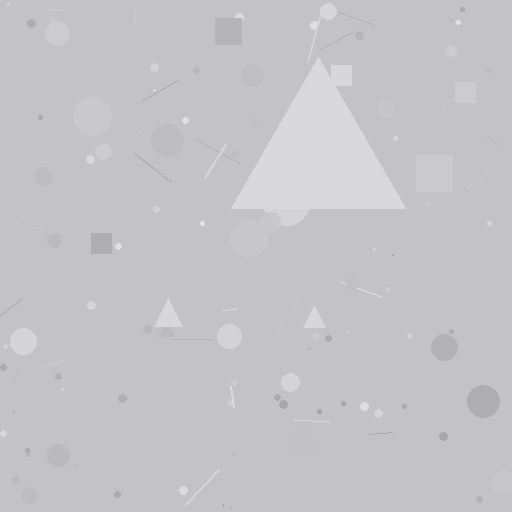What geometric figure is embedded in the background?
A triangle is embedded in the background.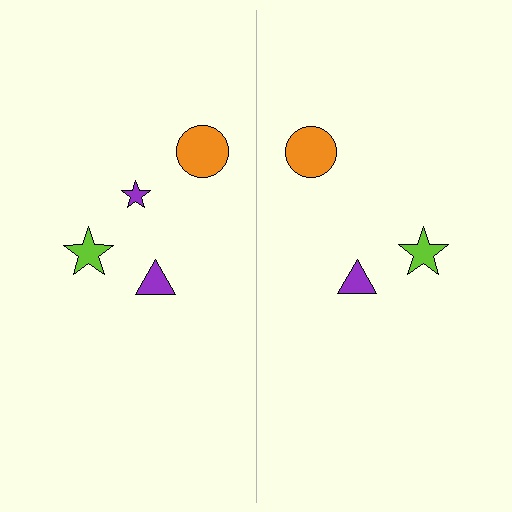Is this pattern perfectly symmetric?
No, the pattern is not perfectly symmetric. A purple star is missing from the right side.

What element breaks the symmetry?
A purple star is missing from the right side.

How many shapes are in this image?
There are 7 shapes in this image.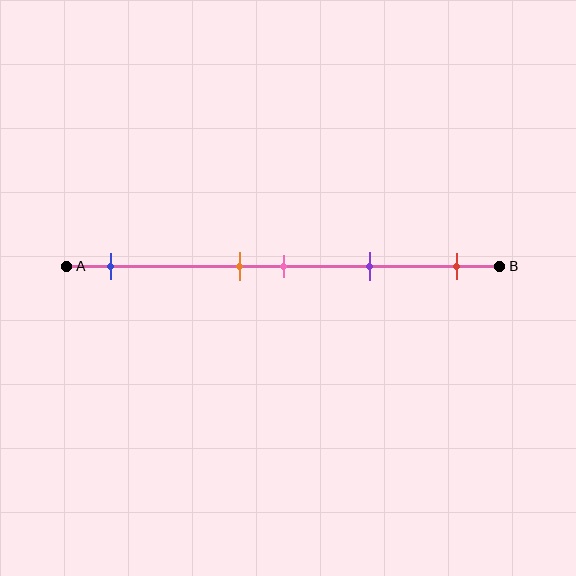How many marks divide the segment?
There are 5 marks dividing the segment.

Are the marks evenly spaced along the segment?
No, the marks are not evenly spaced.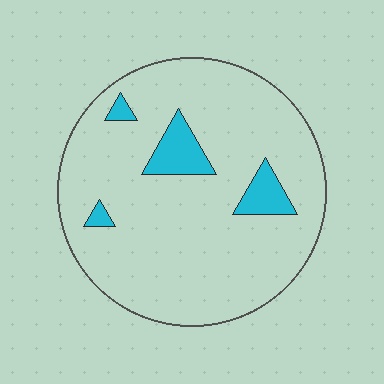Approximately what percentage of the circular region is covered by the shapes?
Approximately 10%.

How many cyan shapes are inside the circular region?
4.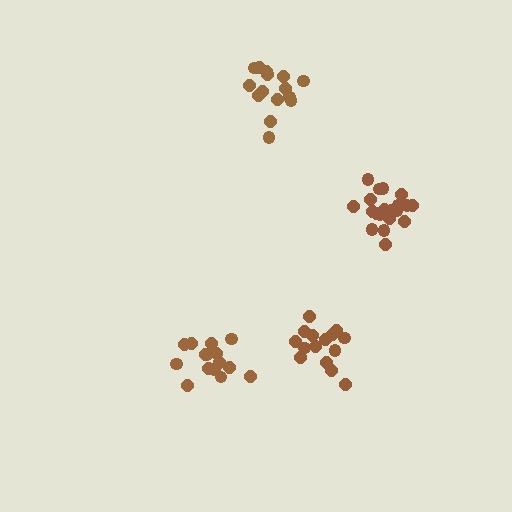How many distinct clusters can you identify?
There are 4 distinct clusters.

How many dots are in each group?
Group 1: 21 dots, Group 2: 15 dots, Group 3: 15 dots, Group 4: 15 dots (66 total).